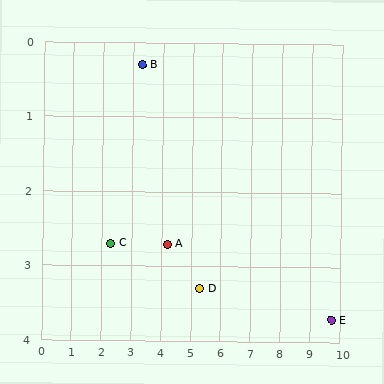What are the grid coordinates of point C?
Point C is at approximately (2.3, 2.7).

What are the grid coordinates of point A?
Point A is at approximately (4.2, 2.7).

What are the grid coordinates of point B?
Point B is at approximately (3.3, 0.3).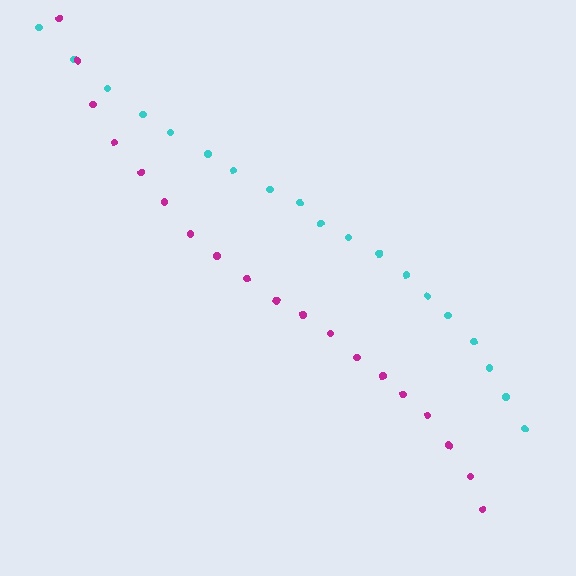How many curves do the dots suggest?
There are 2 distinct paths.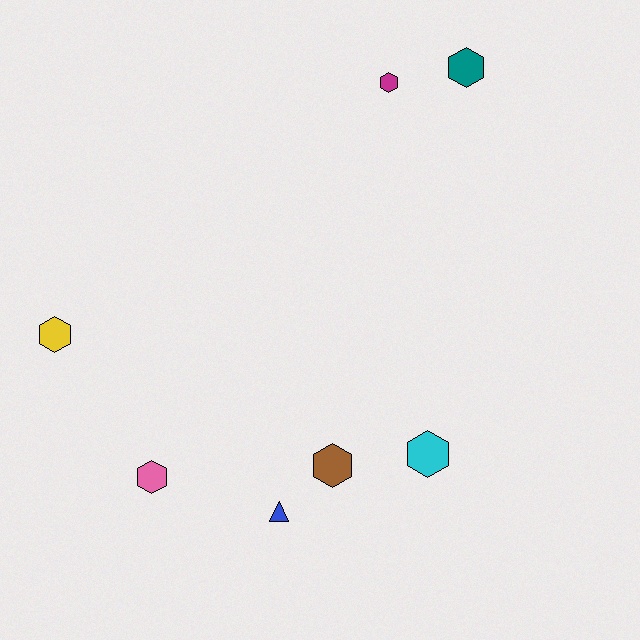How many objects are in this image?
There are 7 objects.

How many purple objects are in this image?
There are no purple objects.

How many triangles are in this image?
There is 1 triangle.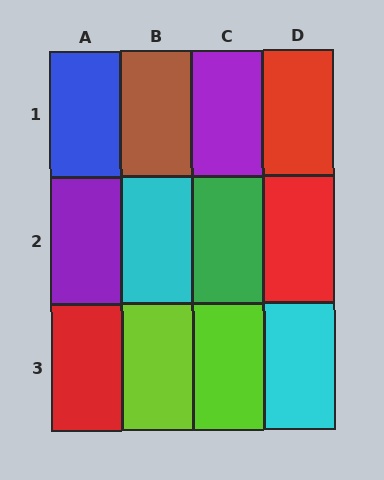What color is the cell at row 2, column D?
Red.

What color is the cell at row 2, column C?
Green.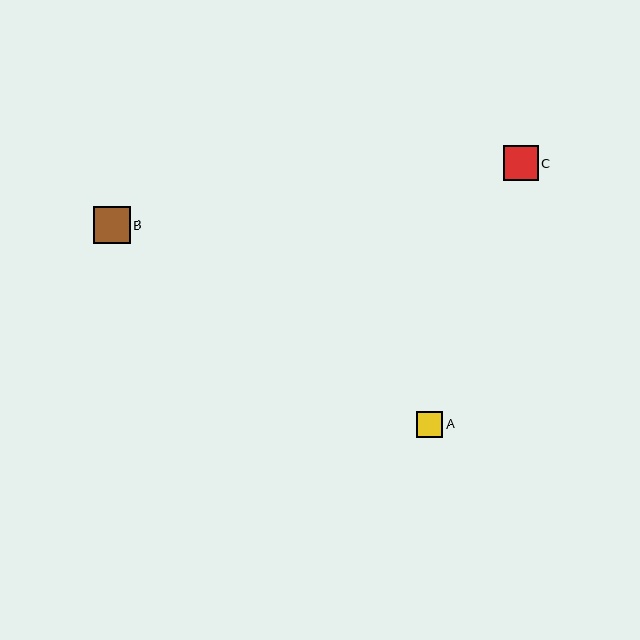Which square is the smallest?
Square A is the smallest with a size of approximately 26 pixels.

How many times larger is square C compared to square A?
Square C is approximately 1.3 times the size of square A.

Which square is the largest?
Square B is the largest with a size of approximately 37 pixels.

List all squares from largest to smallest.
From largest to smallest: B, C, A.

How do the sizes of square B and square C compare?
Square B and square C are approximately the same size.